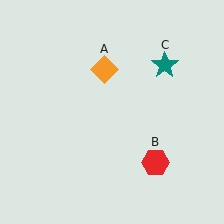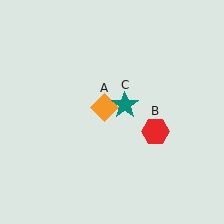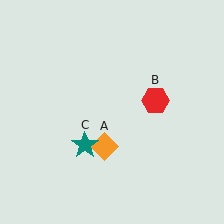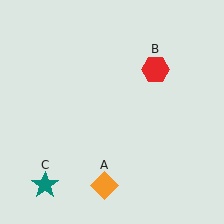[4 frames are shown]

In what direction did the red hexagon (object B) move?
The red hexagon (object B) moved up.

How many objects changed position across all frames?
3 objects changed position: orange diamond (object A), red hexagon (object B), teal star (object C).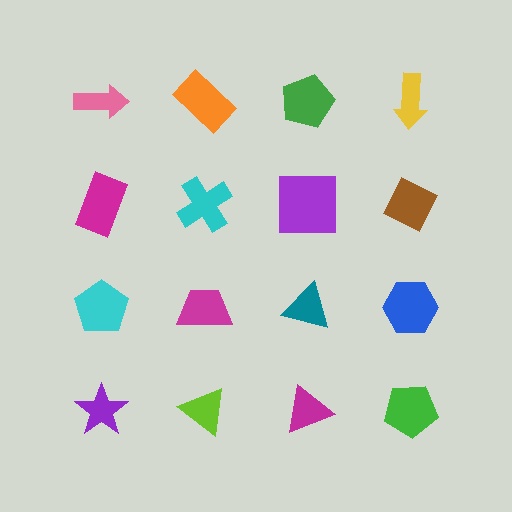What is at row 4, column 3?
A magenta triangle.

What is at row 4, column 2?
A lime triangle.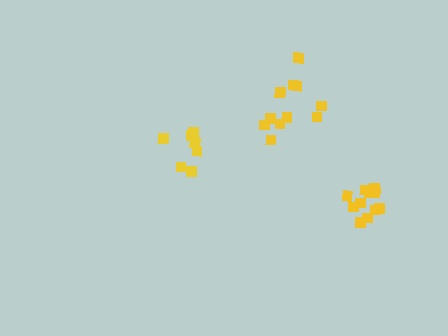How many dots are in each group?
Group 1: 7 dots, Group 2: 12 dots, Group 3: 11 dots (30 total).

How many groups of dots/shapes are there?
There are 3 groups.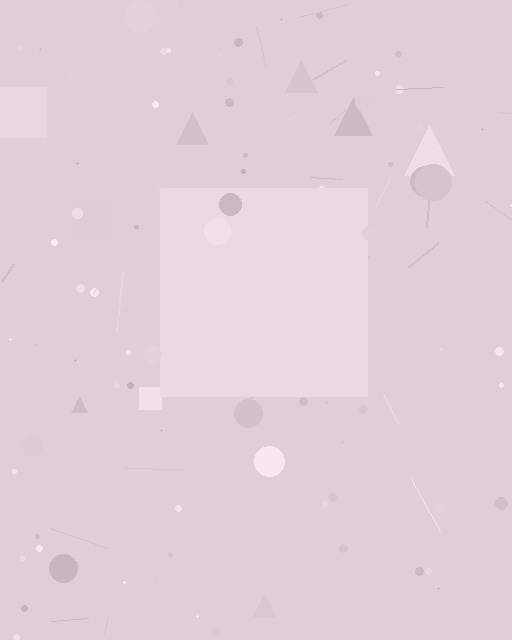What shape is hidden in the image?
A square is hidden in the image.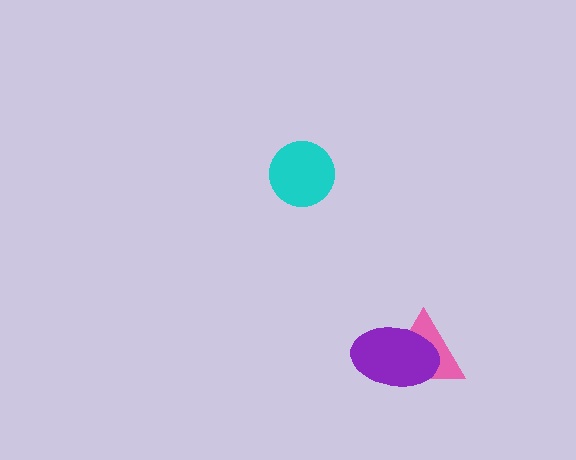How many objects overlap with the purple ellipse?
1 object overlaps with the purple ellipse.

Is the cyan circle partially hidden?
No, no other shape covers it.